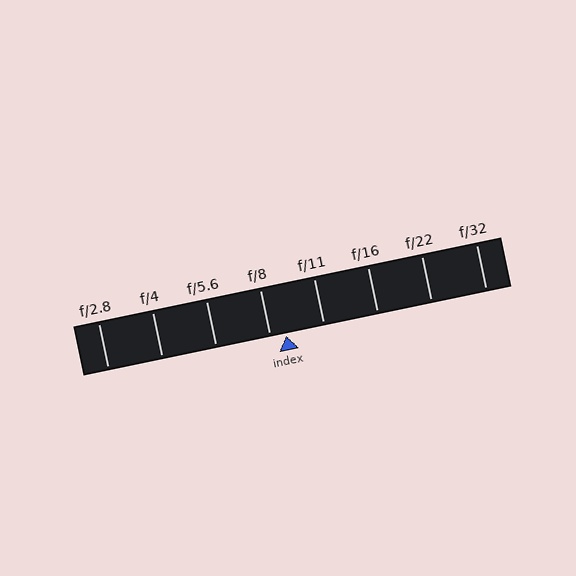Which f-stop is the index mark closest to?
The index mark is closest to f/8.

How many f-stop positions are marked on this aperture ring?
There are 8 f-stop positions marked.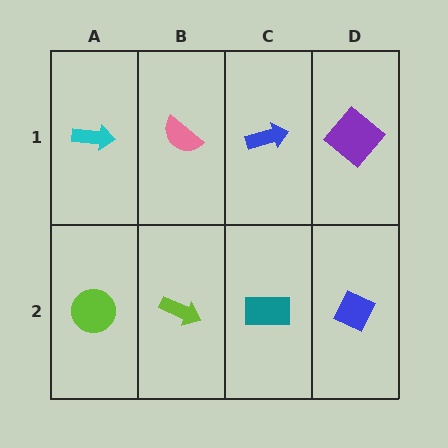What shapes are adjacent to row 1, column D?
A blue diamond (row 2, column D), a blue arrow (row 1, column C).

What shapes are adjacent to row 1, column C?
A teal rectangle (row 2, column C), a pink semicircle (row 1, column B), a purple diamond (row 1, column D).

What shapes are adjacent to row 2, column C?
A blue arrow (row 1, column C), a lime arrow (row 2, column B), a blue diamond (row 2, column D).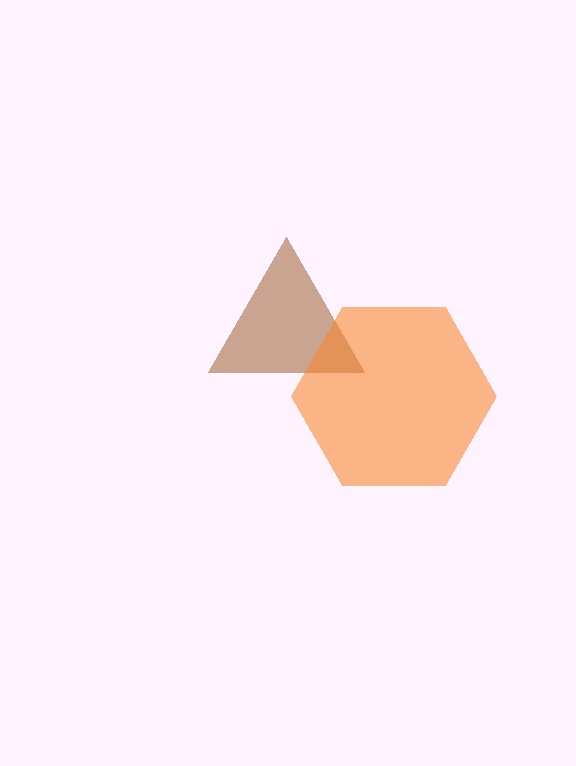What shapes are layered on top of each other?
The layered shapes are: a brown triangle, an orange hexagon.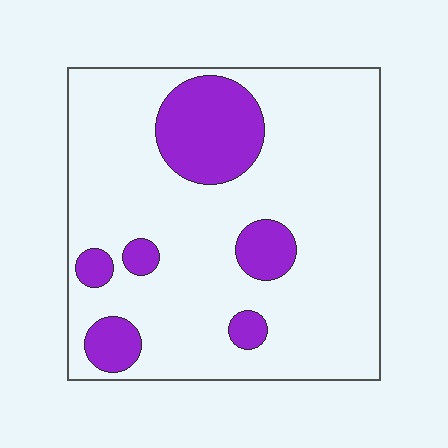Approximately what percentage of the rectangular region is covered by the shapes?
Approximately 20%.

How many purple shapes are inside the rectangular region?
6.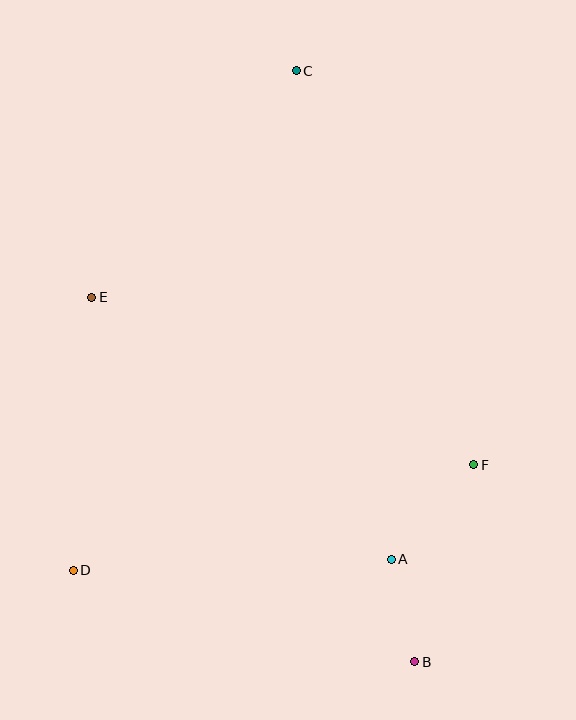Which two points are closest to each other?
Points A and B are closest to each other.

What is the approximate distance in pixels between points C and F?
The distance between C and F is approximately 432 pixels.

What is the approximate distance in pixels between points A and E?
The distance between A and E is approximately 398 pixels.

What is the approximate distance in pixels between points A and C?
The distance between A and C is approximately 498 pixels.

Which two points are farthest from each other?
Points B and C are farthest from each other.